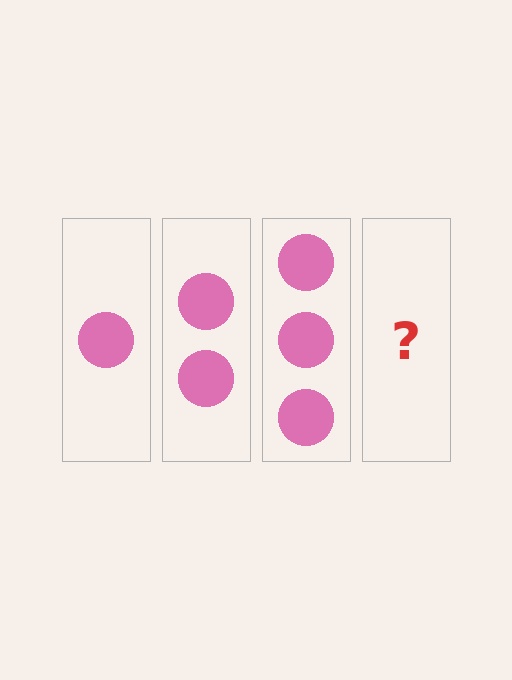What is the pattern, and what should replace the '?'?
The pattern is that each step adds one more circle. The '?' should be 4 circles.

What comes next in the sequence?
The next element should be 4 circles.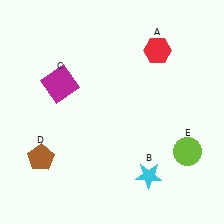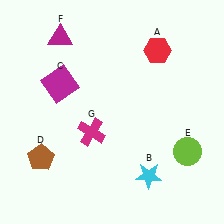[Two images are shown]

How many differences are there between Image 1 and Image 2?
There are 2 differences between the two images.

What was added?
A magenta triangle (F), a magenta cross (G) were added in Image 2.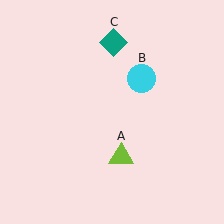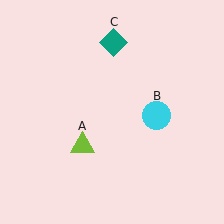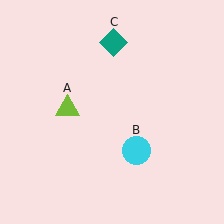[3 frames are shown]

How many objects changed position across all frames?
2 objects changed position: lime triangle (object A), cyan circle (object B).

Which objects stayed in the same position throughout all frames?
Teal diamond (object C) remained stationary.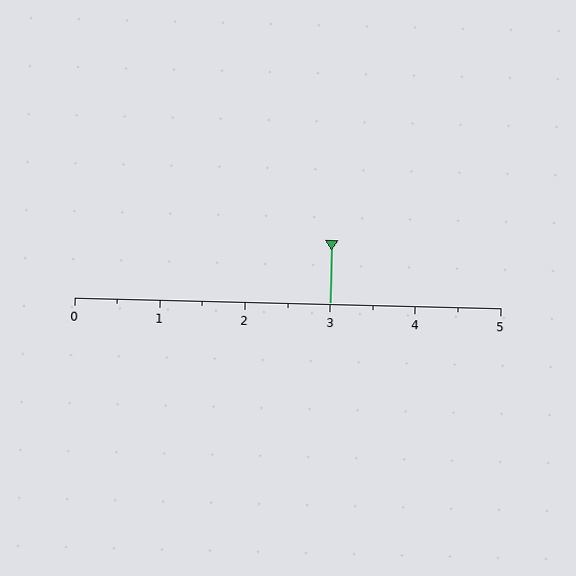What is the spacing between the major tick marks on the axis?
The major ticks are spaced 1 apart.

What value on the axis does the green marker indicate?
The marker indicates approximately 3.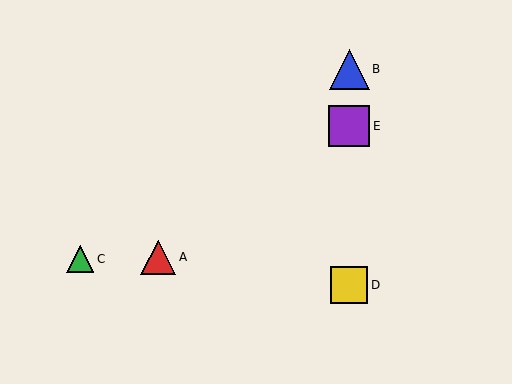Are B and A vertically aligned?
No, B is at x≈349 and A is at x≈158.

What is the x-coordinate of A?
Object A is at x≈158.